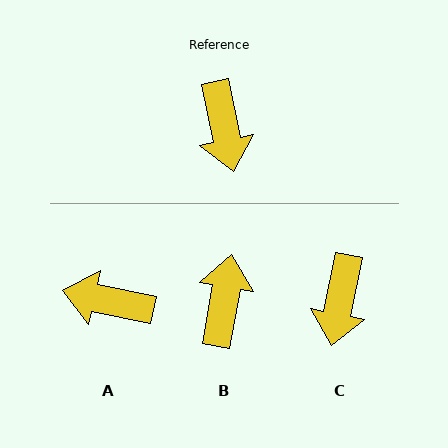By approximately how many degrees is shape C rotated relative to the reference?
Approximately 23 degrees clockwise.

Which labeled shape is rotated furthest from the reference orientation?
B, about 159 degrees away.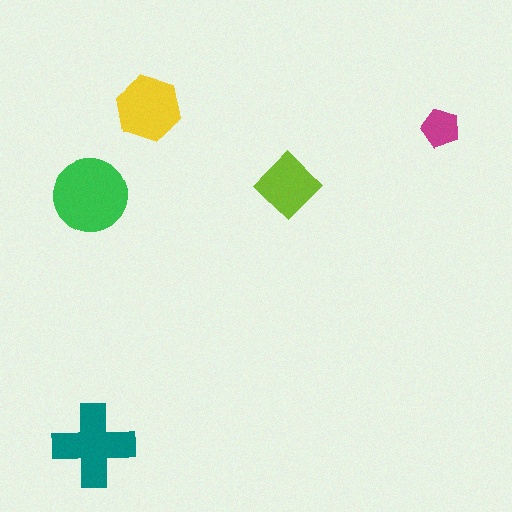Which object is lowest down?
The teal cross is bottommost.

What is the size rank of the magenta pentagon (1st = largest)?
5th.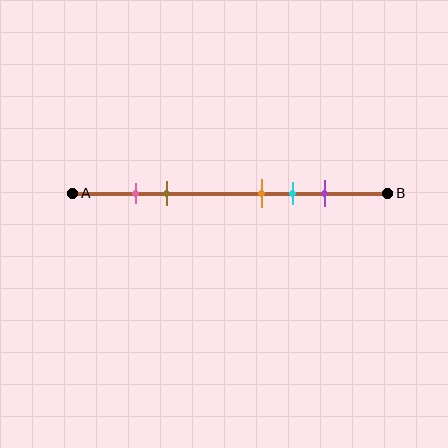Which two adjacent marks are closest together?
The pink and brown marks are the closest adjacent pair.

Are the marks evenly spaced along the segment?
No, the marks are not evenly spaced.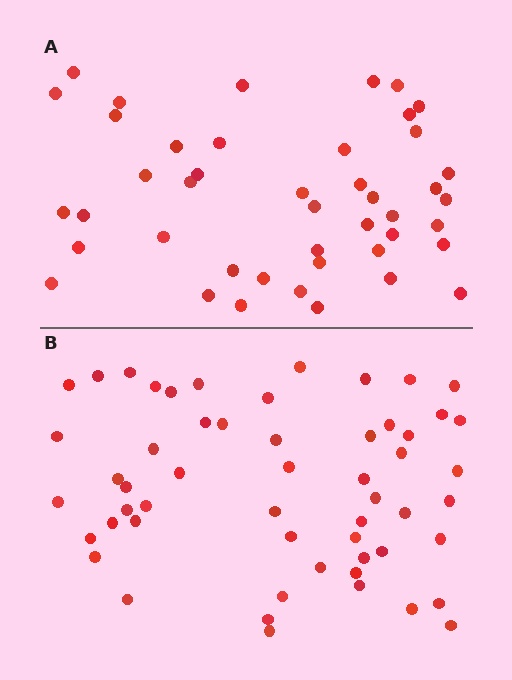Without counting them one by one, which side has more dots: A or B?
Region B (the bottom region) has more dots.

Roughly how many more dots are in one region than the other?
Region B has roughly 12 or so more dots than region A.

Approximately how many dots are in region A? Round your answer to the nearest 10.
About 40 dots. (The exact count is 44, which rounds to 40.)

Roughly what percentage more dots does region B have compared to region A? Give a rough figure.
About 25% more.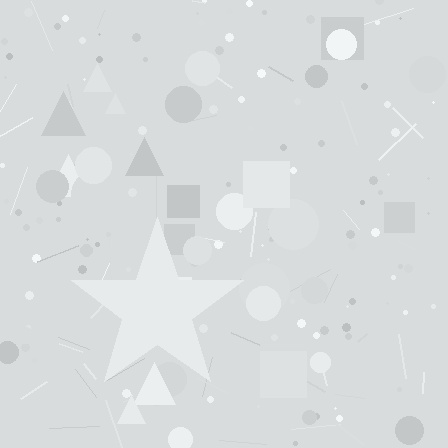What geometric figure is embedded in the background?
A star is embedded in the background.